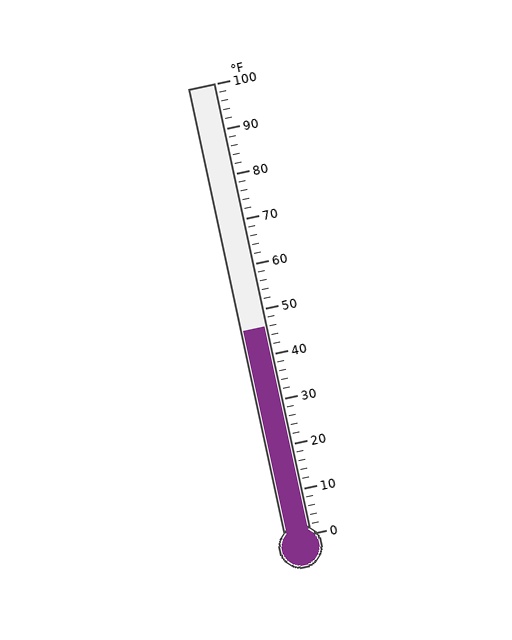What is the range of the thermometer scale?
The thermometer scale ranges from 0°F to 100°F.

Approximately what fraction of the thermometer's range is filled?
The thermometer is filled to approximately 45% of its range.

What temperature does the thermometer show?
The thermometer shows approximately 46°F.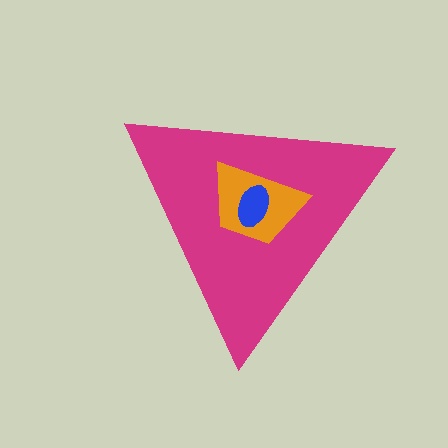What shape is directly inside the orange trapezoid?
The blue ellipse.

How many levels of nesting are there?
3.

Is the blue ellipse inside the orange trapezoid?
Yes.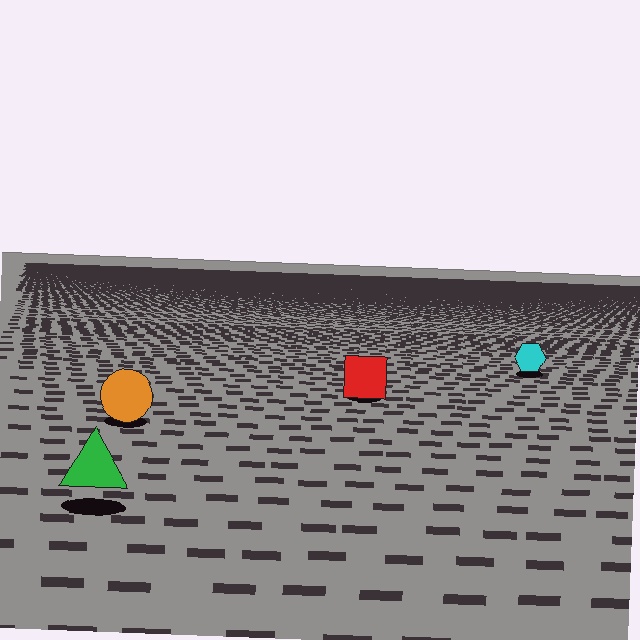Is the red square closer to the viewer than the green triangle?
No. The green triangle is closer — you can tell from the texture gradient: the ground texture is coarser near it.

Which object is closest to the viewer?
The green triangle is closest. The texture marks near it are larger and more spread out.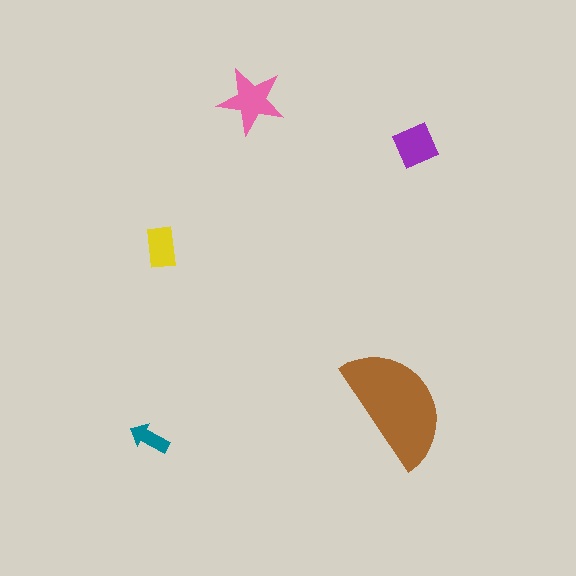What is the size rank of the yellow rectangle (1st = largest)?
4th.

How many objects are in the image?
There are 5 objects in the image.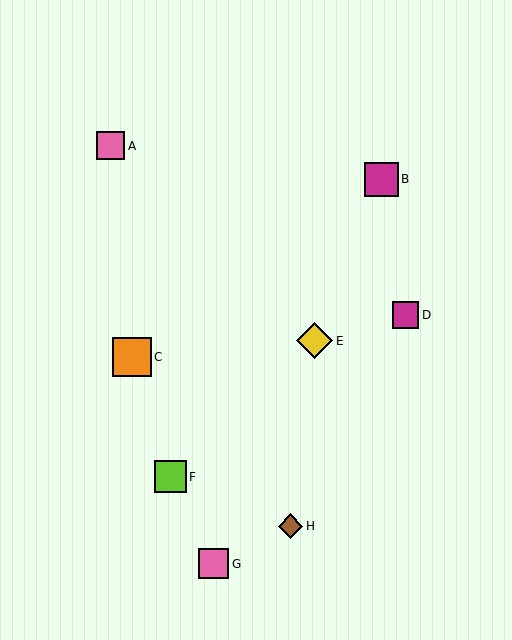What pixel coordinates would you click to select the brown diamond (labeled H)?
Click at (291, 526) to select the brown diamond H.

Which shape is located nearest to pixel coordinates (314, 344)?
The yellow diamond (labeled E) at (315, 341) is nearest to that location.